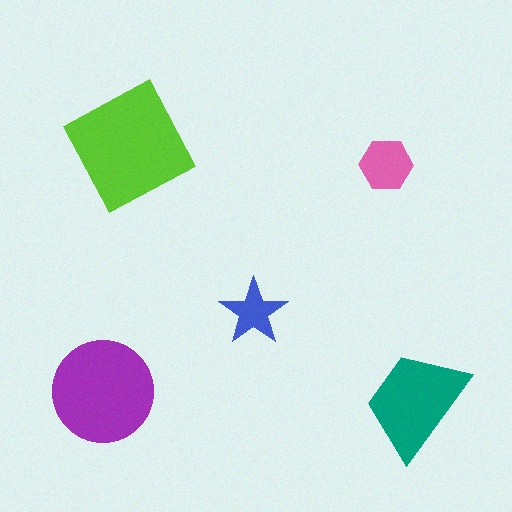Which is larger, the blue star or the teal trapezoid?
The teal trapezoid.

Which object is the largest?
The lime square.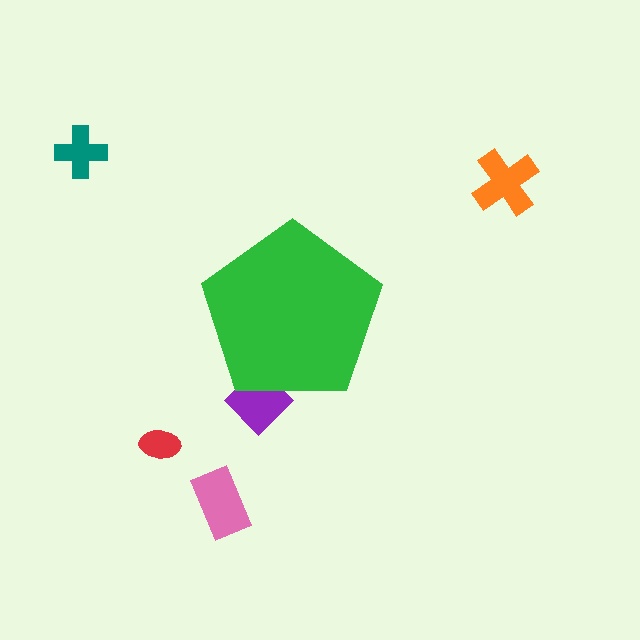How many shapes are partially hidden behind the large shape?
1 shape is partially hidden.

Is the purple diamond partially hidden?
Yes, the purple diamond is partially hidden behind the green pentagon.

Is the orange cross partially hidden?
No, the orange cross is fully visible.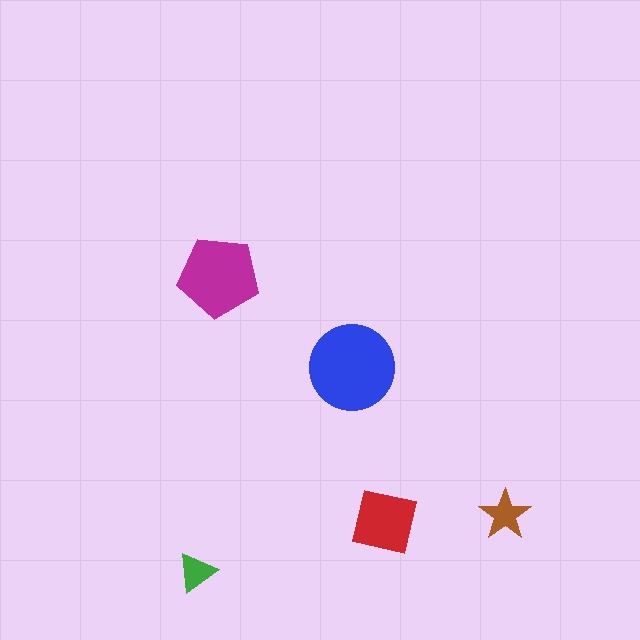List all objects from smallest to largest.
The green triangle, the brown star, the red square, the magenta pentagon, the blue circle.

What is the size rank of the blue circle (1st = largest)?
1st.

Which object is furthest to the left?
The green triangle is leftmost.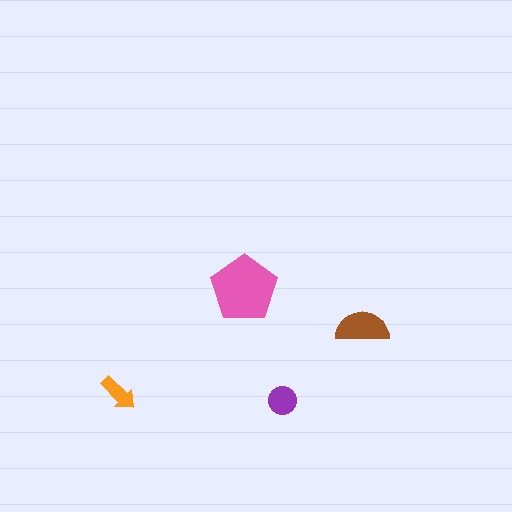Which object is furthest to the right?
The brown semicircle is rightmost.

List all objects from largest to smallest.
The pink pentagon, the brown semicircle, the purple circle, the orange arrow.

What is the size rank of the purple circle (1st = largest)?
3rd.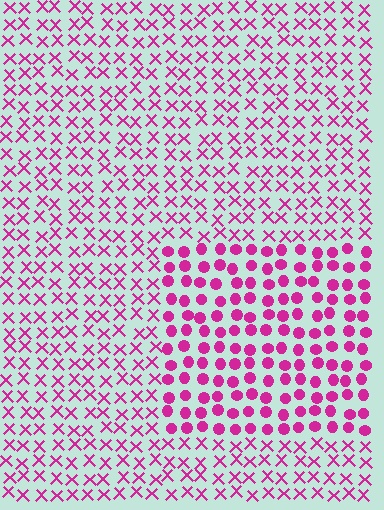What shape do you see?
I see a rectangle.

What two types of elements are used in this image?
The image uses circles inside the rectangle region and X marks outside it.